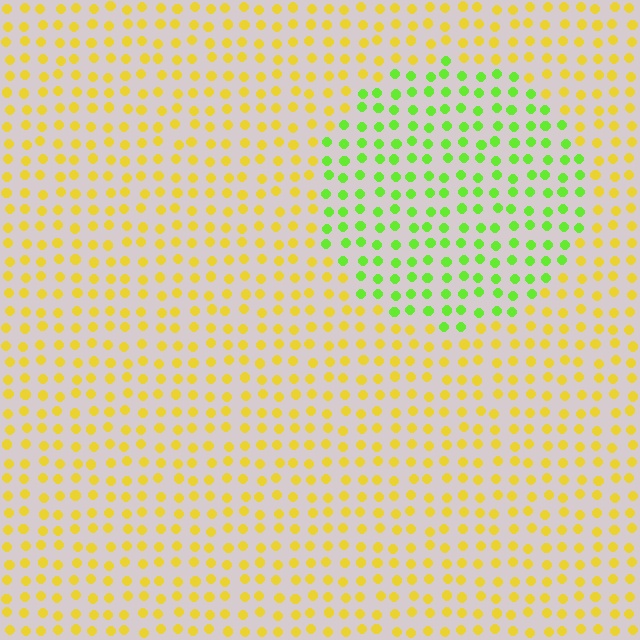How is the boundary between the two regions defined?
The boundary is defined purely by a slight shift in hue (about 51 degrees). Spacing, size, and orientation are identical on both sides.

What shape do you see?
I see a circle.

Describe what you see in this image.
The image is filled with small yellow elements in a uniform arrangement. A circle-shaped region is visible where the elements are tinted to a slightly different hue, forming a subtle color boundary.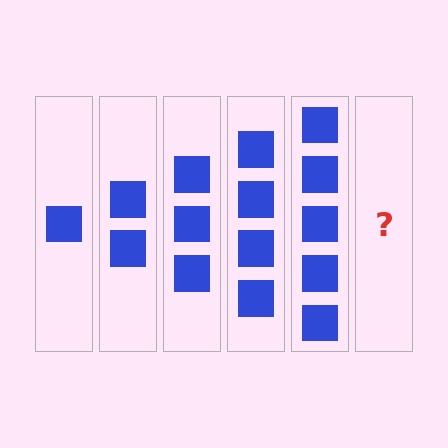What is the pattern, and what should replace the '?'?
The pattern is that each step adds one more square. The '?' should be 6 squares.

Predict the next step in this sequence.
The next step is 6 squares.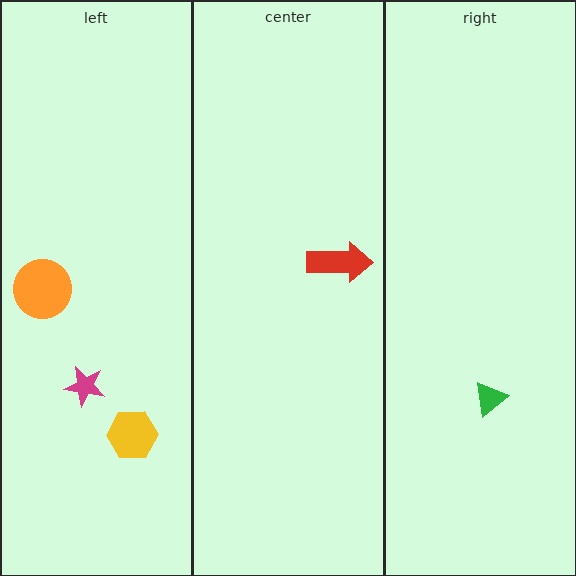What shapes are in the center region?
The red arrow.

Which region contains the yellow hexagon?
The left region.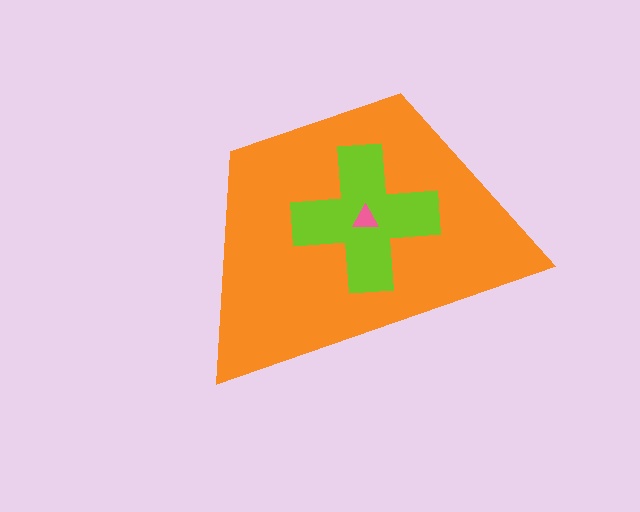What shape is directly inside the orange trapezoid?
The lime cross.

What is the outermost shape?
The orange trapezoid.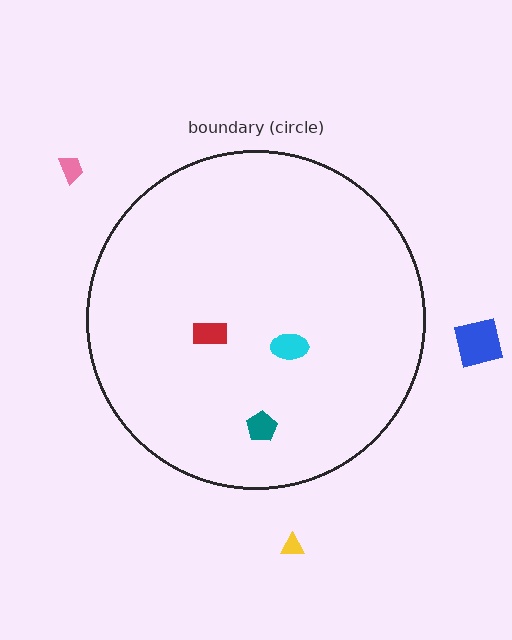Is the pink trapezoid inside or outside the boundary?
Outside.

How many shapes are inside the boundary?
3 inside, 3 outside.